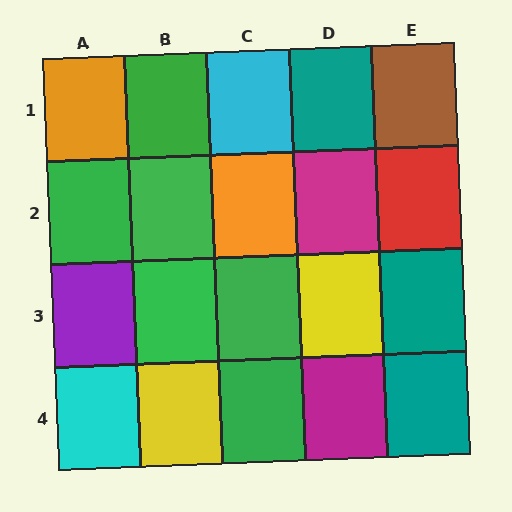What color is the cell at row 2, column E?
Red.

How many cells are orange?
2 cells are orange.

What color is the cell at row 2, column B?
Green.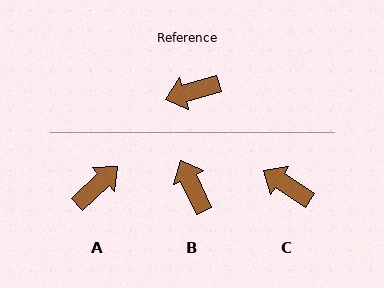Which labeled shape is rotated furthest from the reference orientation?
A, about 154 degrees away.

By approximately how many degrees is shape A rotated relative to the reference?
Approximately 154 degrees clockwise.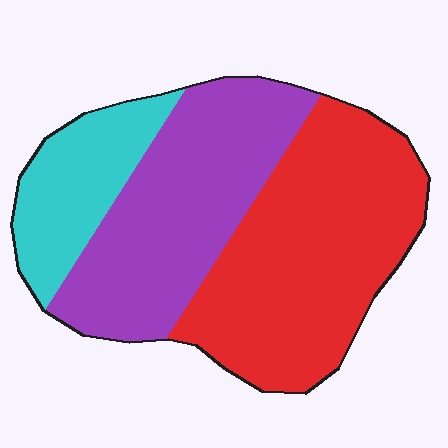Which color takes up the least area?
Cyan, at roughly 20%.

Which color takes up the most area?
Red, at roughly 45%.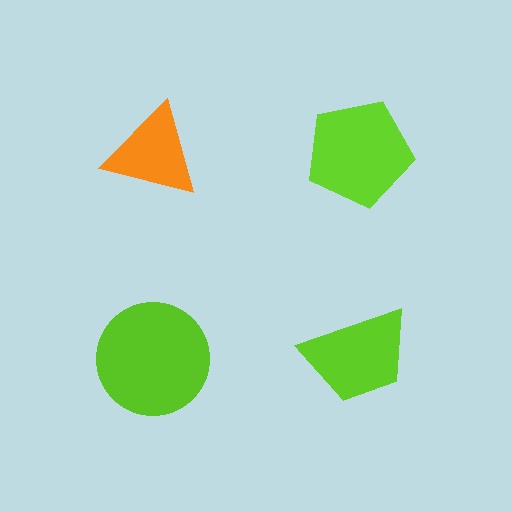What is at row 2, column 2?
A lime trapezoid.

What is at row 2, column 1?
A lime circle.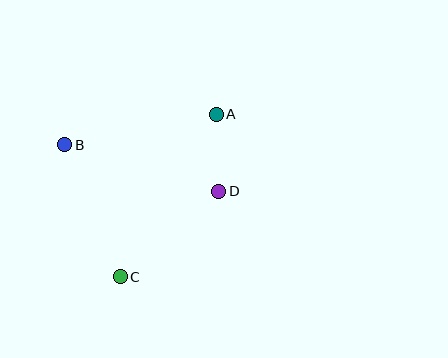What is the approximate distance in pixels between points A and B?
The distance between A and B is approximately 155 pixels.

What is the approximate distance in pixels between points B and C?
The distance between B and C is approximately 143 pixels.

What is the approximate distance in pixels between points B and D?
The distance between B and D is approximately 161 pixels.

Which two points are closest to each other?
Points A and D are closest to each other.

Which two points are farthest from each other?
Points A and C are farthest from each other.